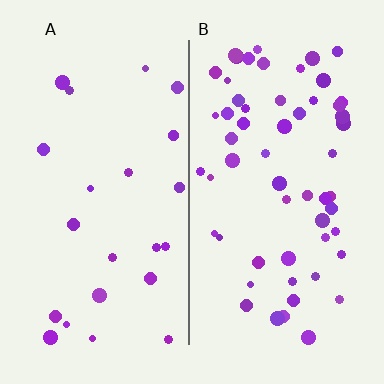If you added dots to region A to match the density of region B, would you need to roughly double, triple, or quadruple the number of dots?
Approximately triple.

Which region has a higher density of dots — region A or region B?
B (the right).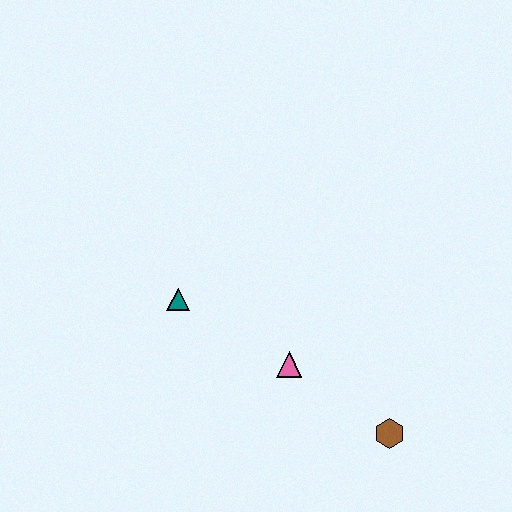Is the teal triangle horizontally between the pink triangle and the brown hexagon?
No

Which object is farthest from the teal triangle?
The brown hexagon is farthest from the teal triangle.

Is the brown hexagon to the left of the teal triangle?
No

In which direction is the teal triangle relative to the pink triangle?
The teal triangle is to the left of the pink triangle.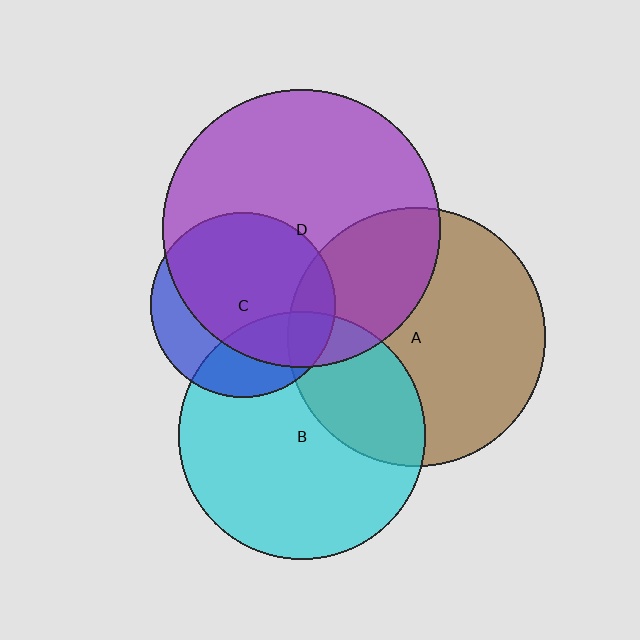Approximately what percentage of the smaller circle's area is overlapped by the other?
Approximately 70%.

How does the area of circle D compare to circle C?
Approximately 2.3 times.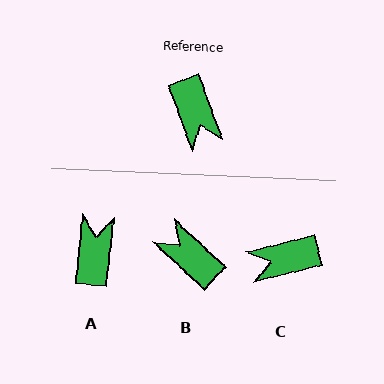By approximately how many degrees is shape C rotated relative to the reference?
Approximately 96 degrees clockwise.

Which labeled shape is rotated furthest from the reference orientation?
A, about 153 degrees away.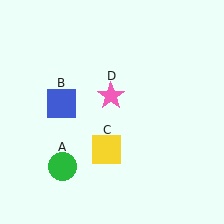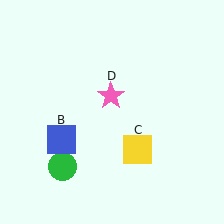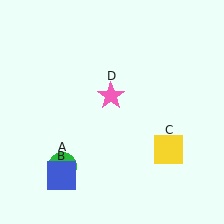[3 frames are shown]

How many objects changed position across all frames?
2 objects changed position: blue square (object B), yellow square (object C).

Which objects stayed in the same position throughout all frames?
Green circle (object A) and pink star (object D) remained stationary.